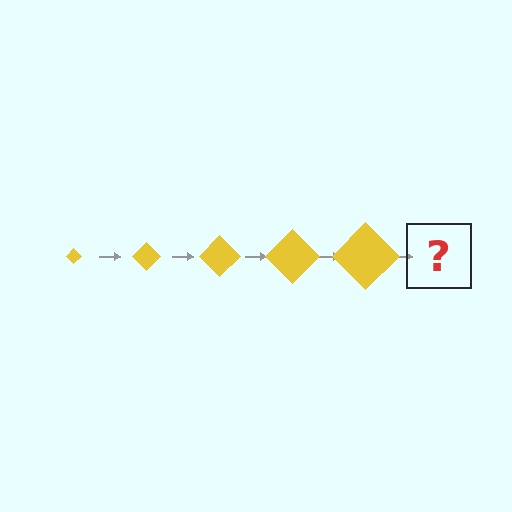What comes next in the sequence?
The next element should be a yellow diamond, larger than the previous one.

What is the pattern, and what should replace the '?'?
The pattern is that the diamond gets progressively larger each step. The '?' should be a yellow diamond, larger than the previous one.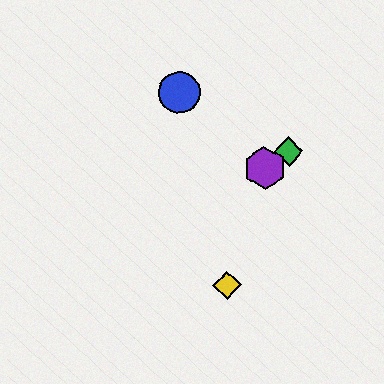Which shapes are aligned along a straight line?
The red hexagon, the green diamond, the purple hexagon are aligned along a straight line.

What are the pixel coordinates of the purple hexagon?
The purple hexagon is at (265, 168).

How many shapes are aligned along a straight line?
3 shapes (the red hexagon, the green diamond, the purple hexagon) are aligned along a straight line.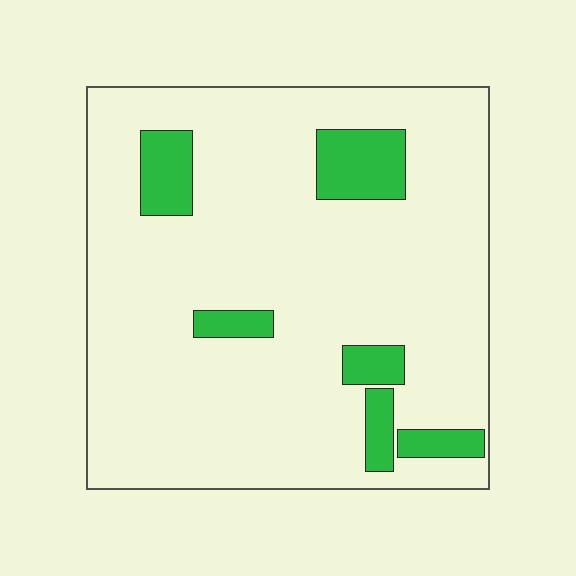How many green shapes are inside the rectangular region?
6.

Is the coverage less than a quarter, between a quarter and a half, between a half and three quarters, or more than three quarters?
Less than a quarter.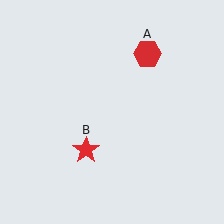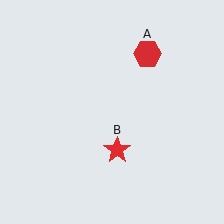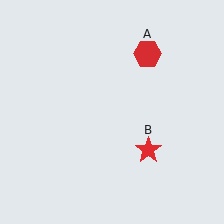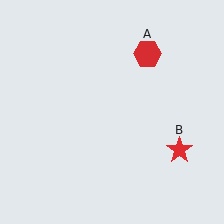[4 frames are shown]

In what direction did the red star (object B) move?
The red star (object B) moved right.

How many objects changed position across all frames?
1 object changed position: red star (object B).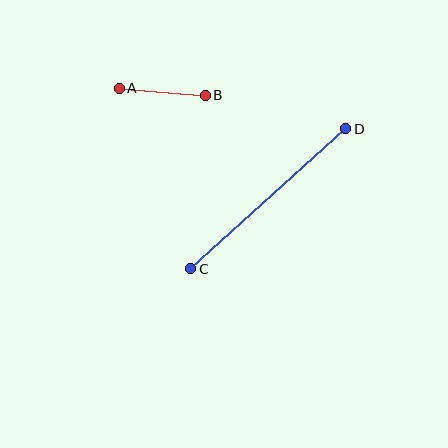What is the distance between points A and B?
The distance is approximately 86 pixels.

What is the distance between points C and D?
The distance is approximately 209 pixels.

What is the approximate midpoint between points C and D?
The midpoint is at approximately (268, 199) pixels.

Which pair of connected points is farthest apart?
Points C and D are farthest apart.